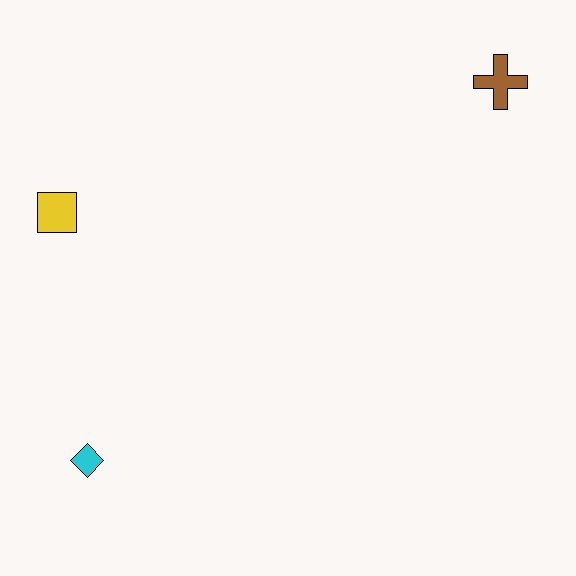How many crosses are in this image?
There is 1 cross.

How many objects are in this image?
There are 3 objects.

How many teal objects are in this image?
There are no teal objects.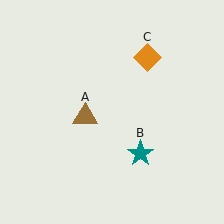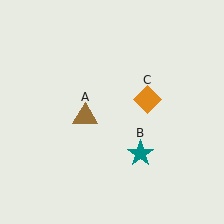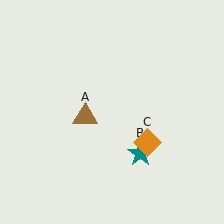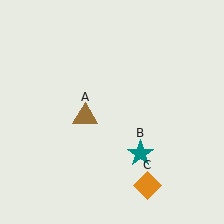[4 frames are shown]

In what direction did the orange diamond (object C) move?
The orange diamond (object C) moved down.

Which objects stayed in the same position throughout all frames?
Brown triangle (object A) and teal star (object B) remained stationary.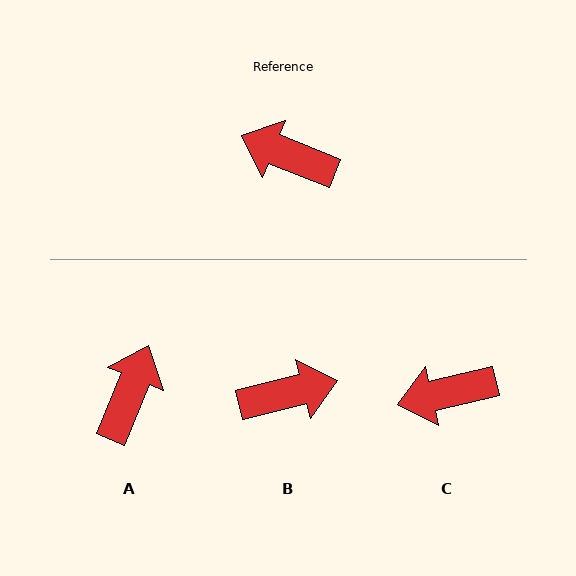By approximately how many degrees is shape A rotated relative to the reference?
Approximately 90 degrees clockwise.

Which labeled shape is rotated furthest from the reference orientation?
B, about 144 degrees away.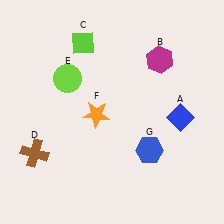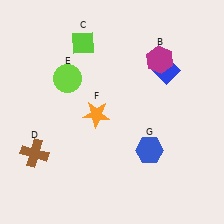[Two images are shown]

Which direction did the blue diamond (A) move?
The blue diamond (A) moved up.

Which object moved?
The blue diamond (A) moved up.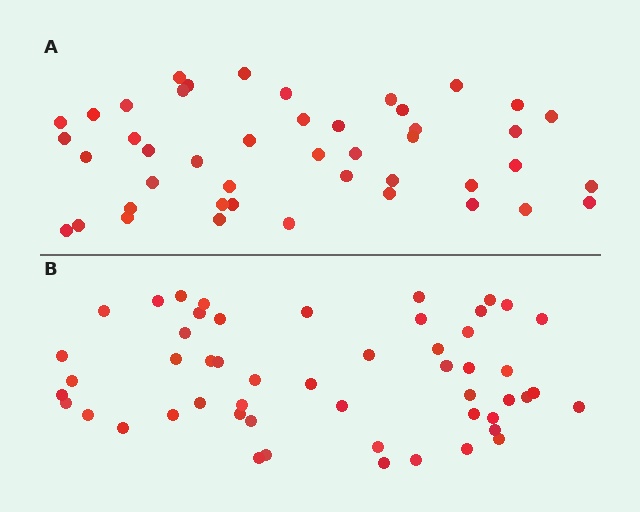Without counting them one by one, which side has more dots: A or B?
Region B (the bottom region) has more dots.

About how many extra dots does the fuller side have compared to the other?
Region B has roughly 8 or so more dots than region A.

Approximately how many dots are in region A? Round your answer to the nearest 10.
About 40 dots. (The exact count is 45, which rounds to 40.)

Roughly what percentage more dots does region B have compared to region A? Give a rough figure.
About 15% more.